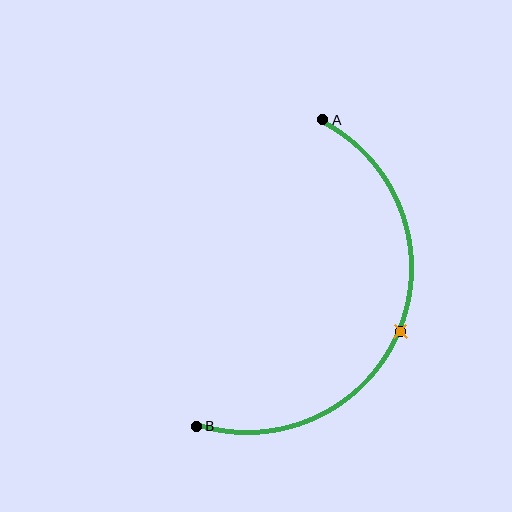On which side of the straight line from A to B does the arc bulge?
The arc bulges to the right of the straight line connecting A and B.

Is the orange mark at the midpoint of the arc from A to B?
Yes. The orange mark lies on the arc at equal arc-length from both A and B — it is the arc midpoint.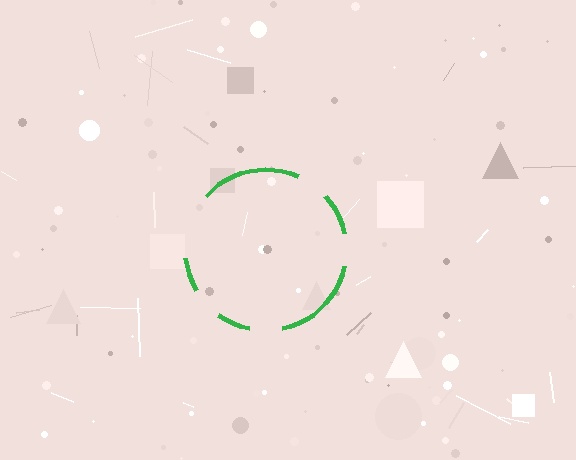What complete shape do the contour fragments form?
The contour fragments form a circle.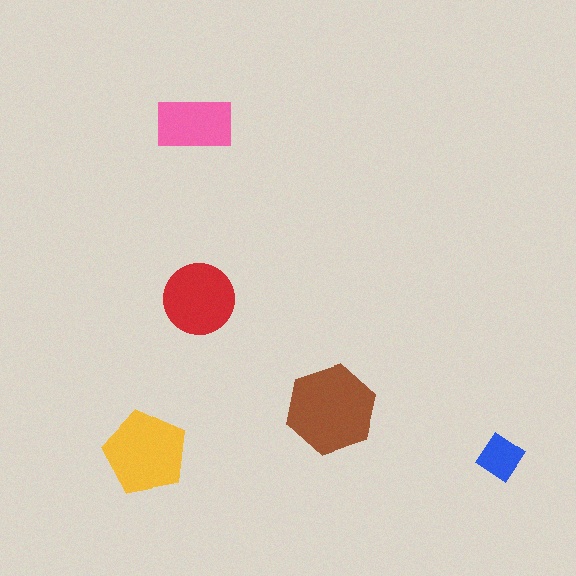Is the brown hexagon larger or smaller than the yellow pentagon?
Larger.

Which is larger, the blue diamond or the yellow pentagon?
The yellow pentagon.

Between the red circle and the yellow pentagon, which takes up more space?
The yellow pentagon.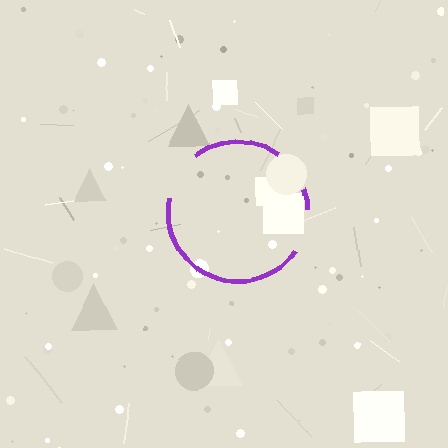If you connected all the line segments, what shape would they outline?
They would outline a circle.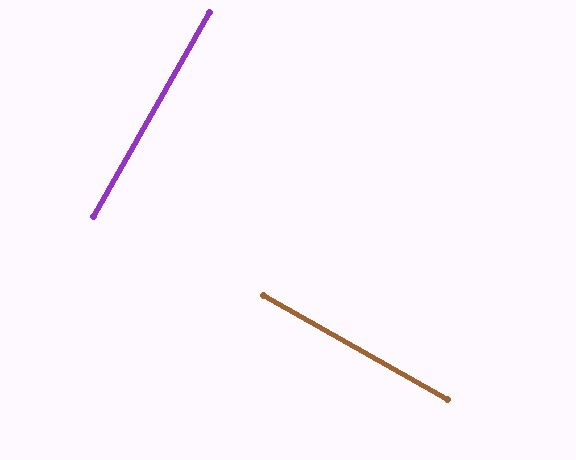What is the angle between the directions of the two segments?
Approximately 90 degrees.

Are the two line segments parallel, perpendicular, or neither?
Perpendicular — they meet at approximately 90°.